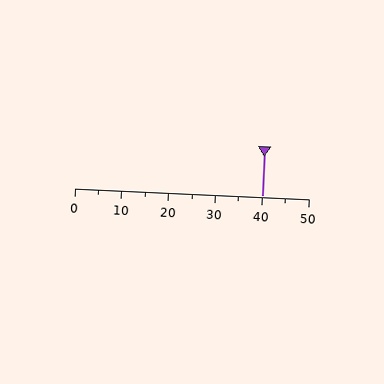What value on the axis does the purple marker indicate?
The marker indicates approximately 40.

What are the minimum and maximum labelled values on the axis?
The axis runs from 0 to 50.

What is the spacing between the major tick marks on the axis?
The major ticks are spaced 10 apart.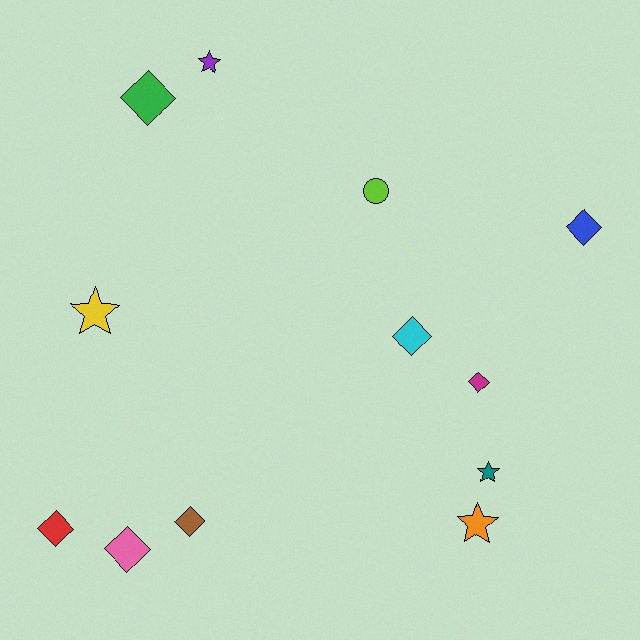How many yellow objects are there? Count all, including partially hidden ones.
There is 1 yellow object.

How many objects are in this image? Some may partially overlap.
There are 12 objects.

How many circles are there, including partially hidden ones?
There is 1 circle.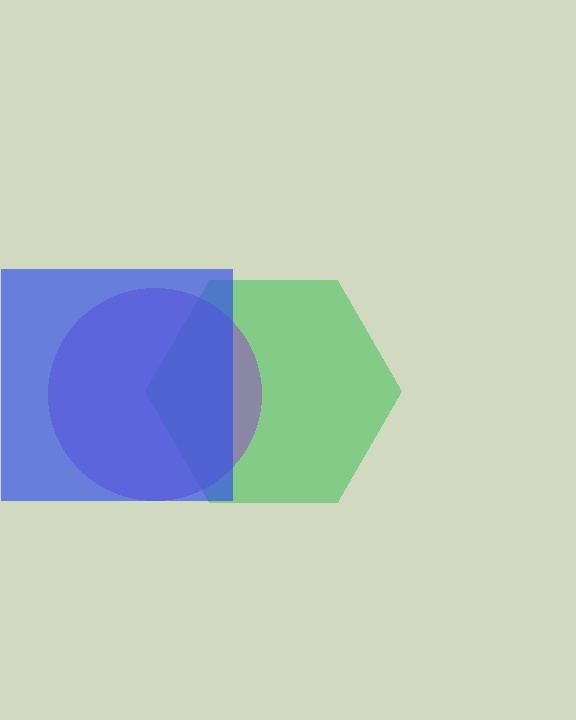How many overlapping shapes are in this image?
There are 3 overlapping shapes in the image.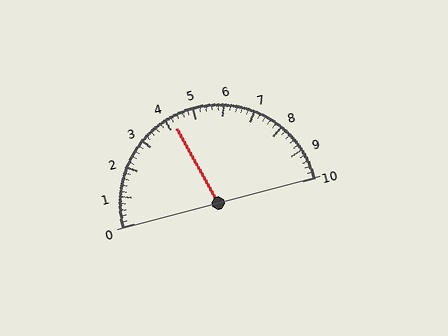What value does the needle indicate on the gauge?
The needle indicates approximately 4.2.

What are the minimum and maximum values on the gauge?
The gauge ranges from 0 to 10.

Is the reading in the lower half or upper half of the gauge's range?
The reading is in the lower half of the range (0 to 10).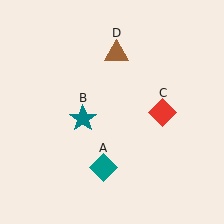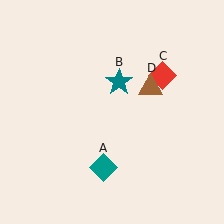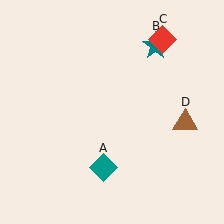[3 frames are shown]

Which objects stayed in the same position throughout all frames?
Teal diamond (object A) remained stationary.